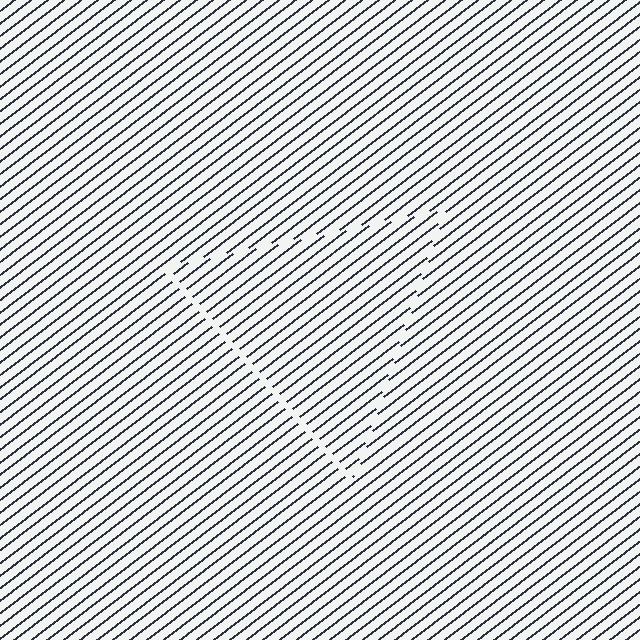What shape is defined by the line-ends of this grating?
An illusory triangle. The interior of the shape contains the same grating, shifted by half a period — the contour is defined by the phase discontinuity where line-ends from the inner and outer gratings abut.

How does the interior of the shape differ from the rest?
The interior of the shape contains the same grating, shifted by half a period — the contour is defined by the phase discontinuity where line-ends from the inner and outer gratings abut.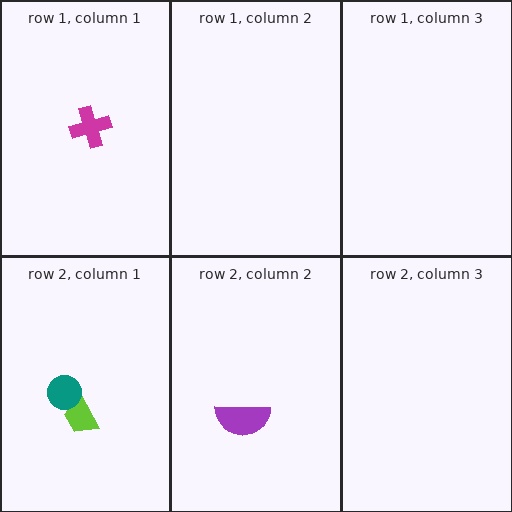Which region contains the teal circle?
The row 2, column 1 region.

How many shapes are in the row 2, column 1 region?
2.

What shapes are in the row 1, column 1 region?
The magenta cross.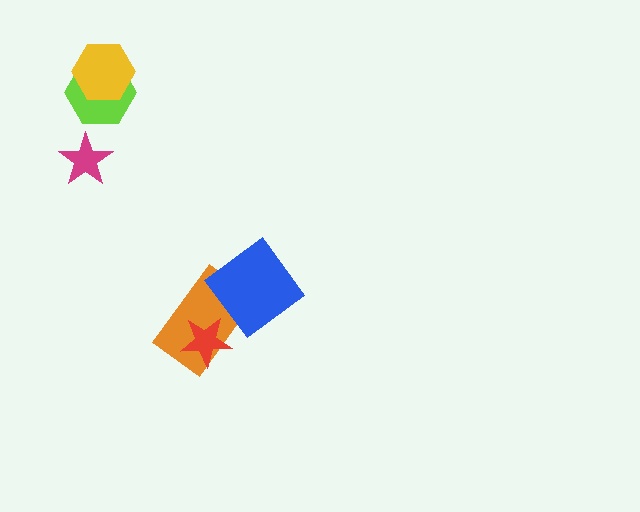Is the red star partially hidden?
No, no other shape covers it.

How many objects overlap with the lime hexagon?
1 object overlaps with the lime hexagon.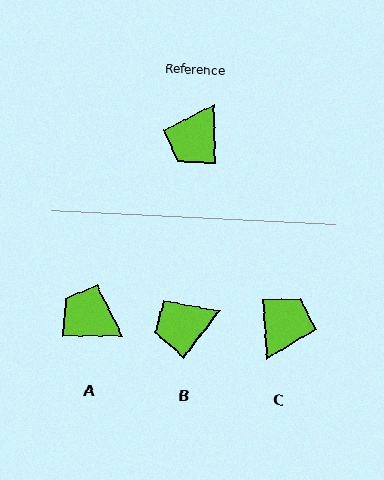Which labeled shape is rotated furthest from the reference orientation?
C, about 177 degrees away.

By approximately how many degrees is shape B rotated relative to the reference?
Approximately 38 degrees clockwise.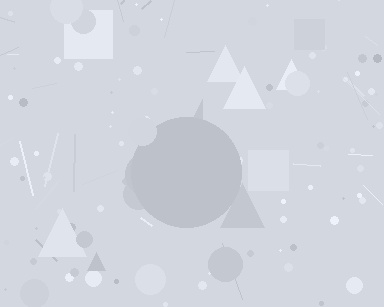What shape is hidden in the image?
A circle is hidden in the image.